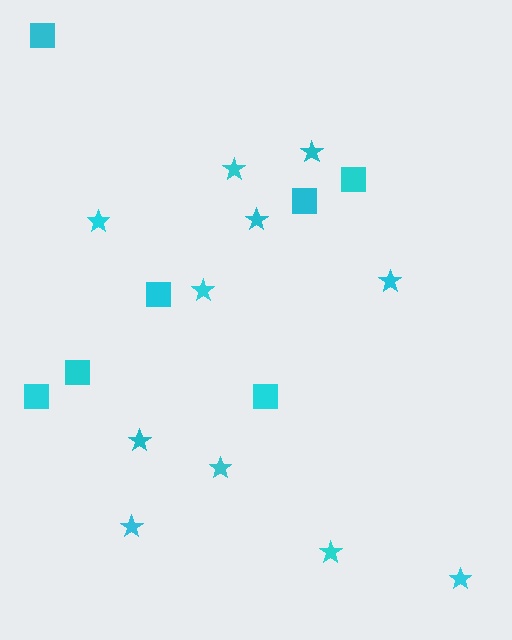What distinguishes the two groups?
There are 2 groups: one group of stars (11) and one group of squares (7).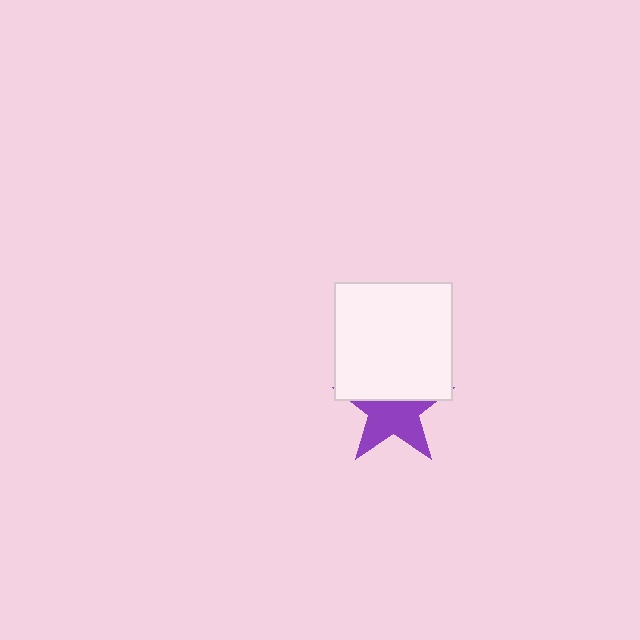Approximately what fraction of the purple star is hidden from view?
Roughly 44% of the purple star is hidden behind the white square.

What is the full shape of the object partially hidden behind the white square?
The partially hidden object is a purple star.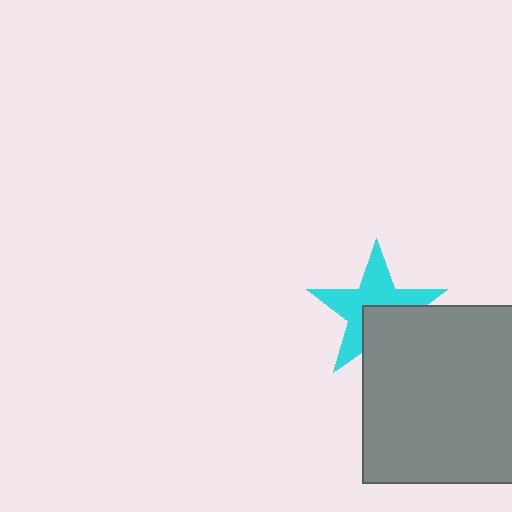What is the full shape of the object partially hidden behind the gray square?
The partially hidden object is a cyan star.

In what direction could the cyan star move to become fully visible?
The cyan star could move up. That would shift it out from behind the gray square entirely.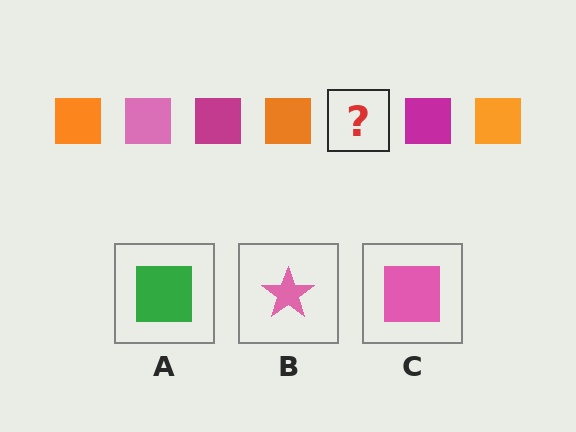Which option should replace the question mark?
Option C.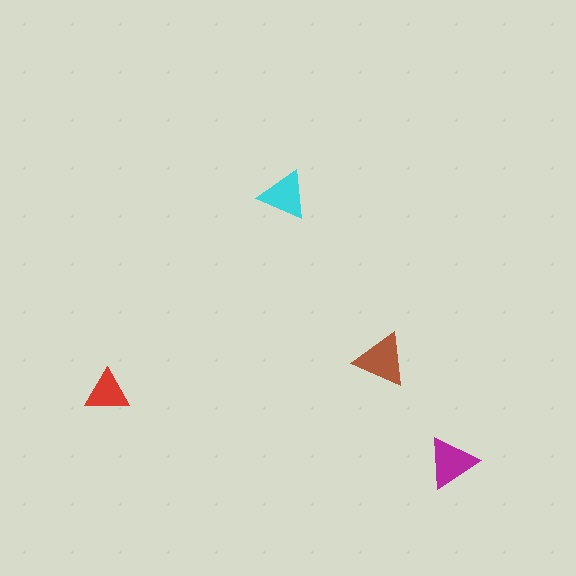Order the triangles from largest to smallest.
the brown one, the magenta one, the cyan one, the red one.